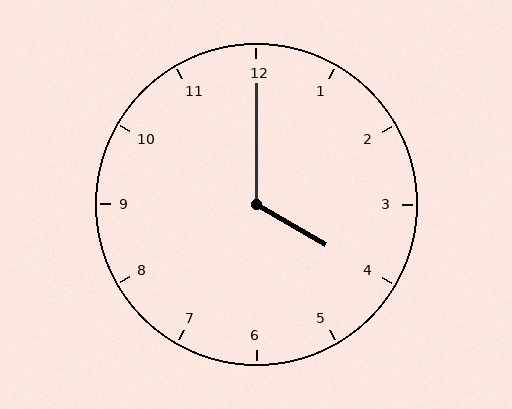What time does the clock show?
4:00.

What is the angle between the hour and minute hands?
Approximately 120 degrees.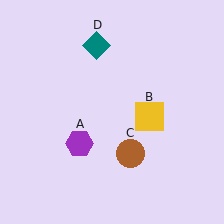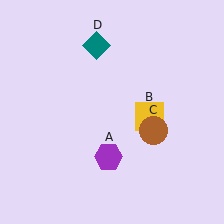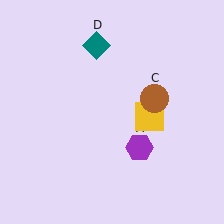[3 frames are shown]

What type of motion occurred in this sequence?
The purple hexagon (object A), brown circle (object C) rotated counterclockwise around the center of the scene.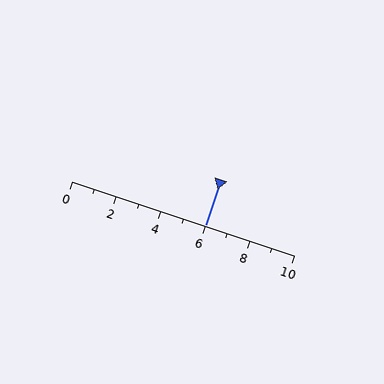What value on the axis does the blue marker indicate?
The marker indicates approximately 6.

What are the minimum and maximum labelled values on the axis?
The axis runs from 0 to 10.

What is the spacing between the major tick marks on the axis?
The major ticks are spaced 2 apart.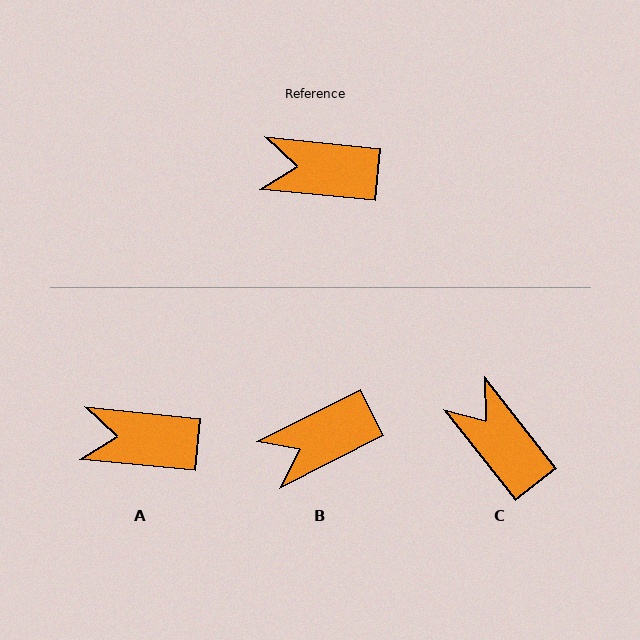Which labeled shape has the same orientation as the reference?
A.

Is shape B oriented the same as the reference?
No, it is off by about 32 degrees.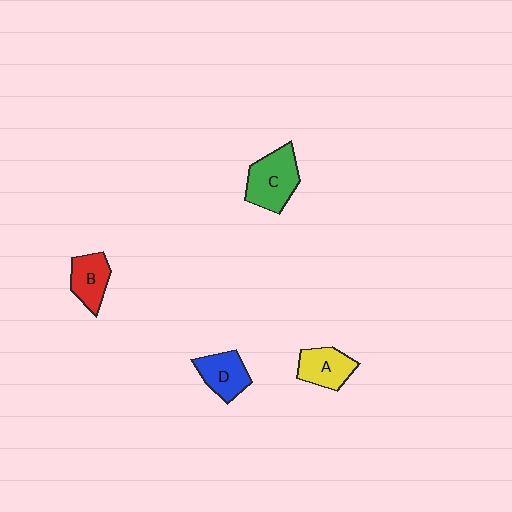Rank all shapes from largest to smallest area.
From largest to smallest: C (green), A (yellow), D (blue), B (red).